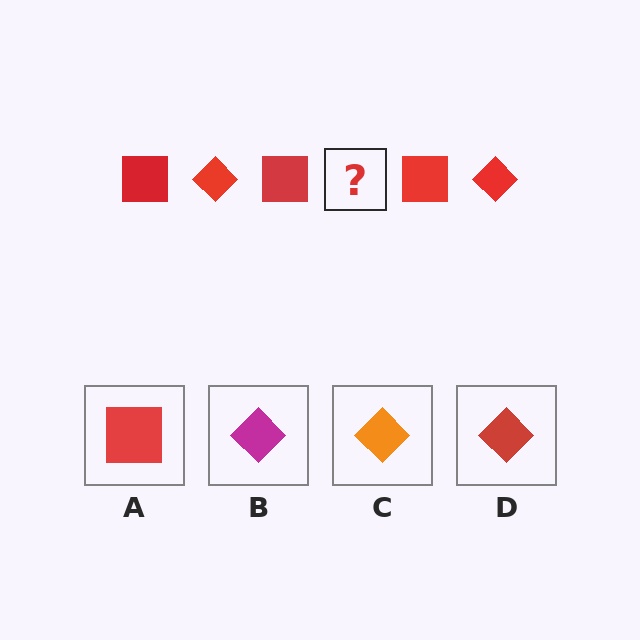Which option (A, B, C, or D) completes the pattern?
D.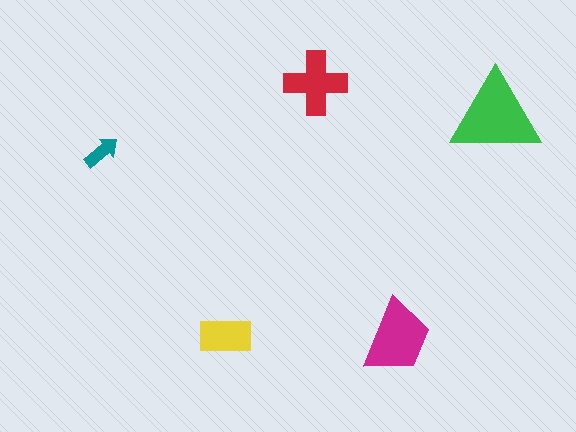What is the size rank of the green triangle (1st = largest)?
1st.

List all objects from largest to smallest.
The green triangle, the magenta trapezoid, the red cross, the yellow rectangle, the teal arrow.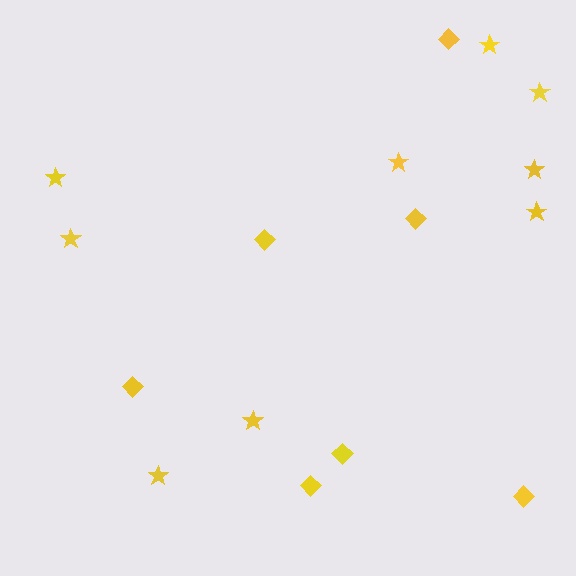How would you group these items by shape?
There are 2 groups: one group of diamonds (7) and one group of stars (9).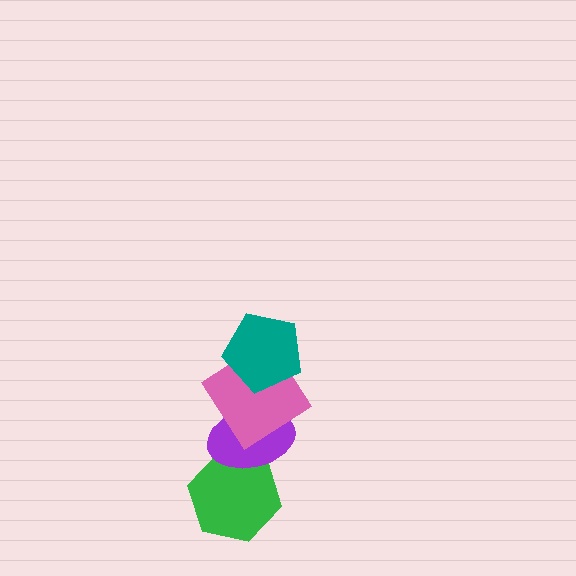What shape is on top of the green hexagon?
The purple ellipse is on top of the green hexagon.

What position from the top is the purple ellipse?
The purple ellipse is 3rd from the top.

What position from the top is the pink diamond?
The pink diamond is 2nd from the top.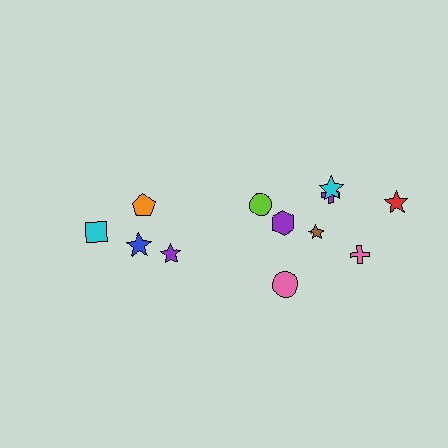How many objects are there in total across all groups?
There are 12 objects.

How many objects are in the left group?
There are 4 objects.